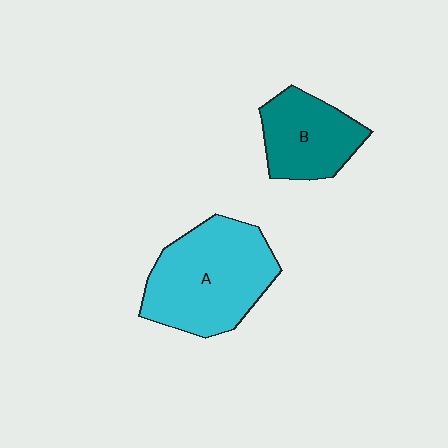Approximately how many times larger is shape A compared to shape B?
Approximately 1.6 times.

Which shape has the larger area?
Shape A (cyan).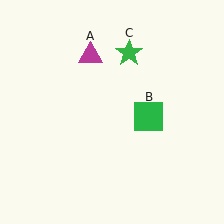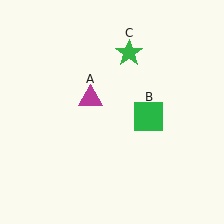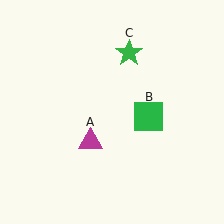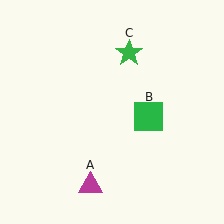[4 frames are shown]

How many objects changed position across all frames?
1 object changed position: magenta triangle (object A).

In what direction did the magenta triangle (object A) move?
The magenta triangle (object A) moved down.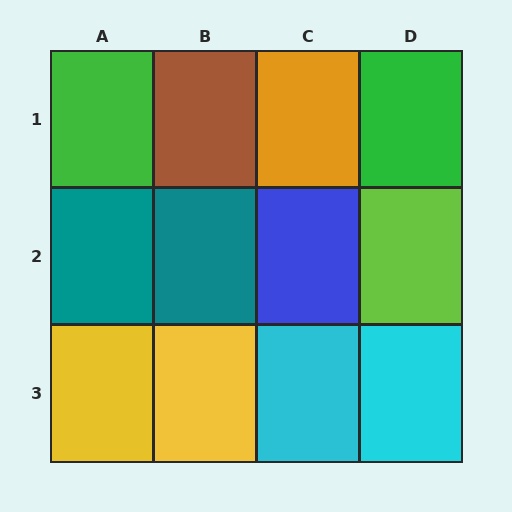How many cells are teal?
2 cells are teal.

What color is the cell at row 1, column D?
Green.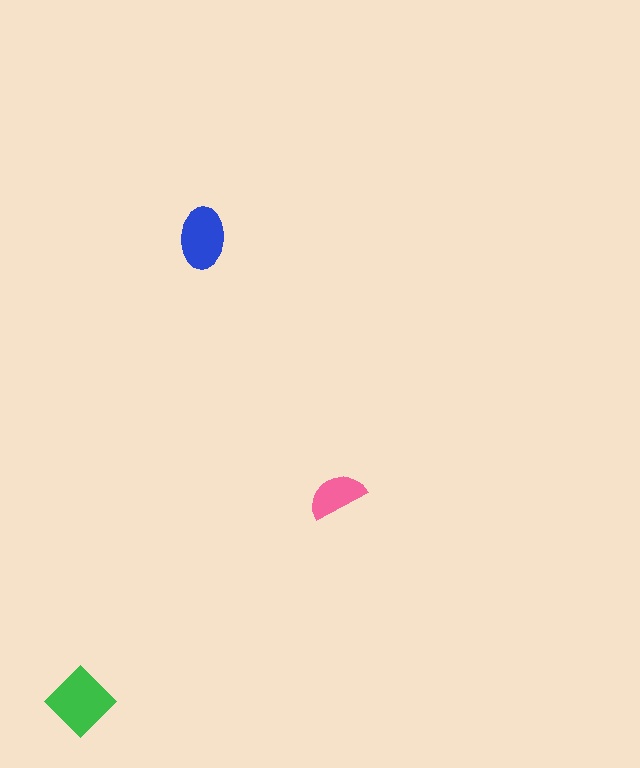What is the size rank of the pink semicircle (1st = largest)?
3rd.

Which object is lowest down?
The green diamond is bottommost.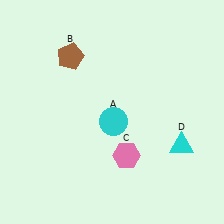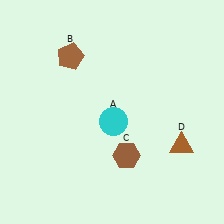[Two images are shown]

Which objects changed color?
C changed from pink to brown. D changed from cyan to brown.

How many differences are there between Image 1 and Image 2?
There are 2 differences between the two images.